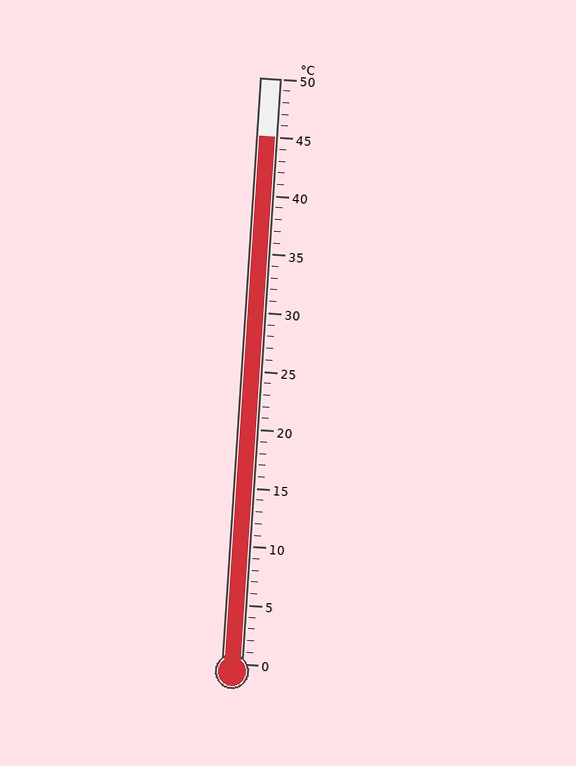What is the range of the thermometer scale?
The thermometer scale ranges from 0°C to 50°C.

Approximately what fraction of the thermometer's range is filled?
The thermometer is filled to approximately 90% of its range.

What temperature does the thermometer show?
The thermometer shows approximately 45°C.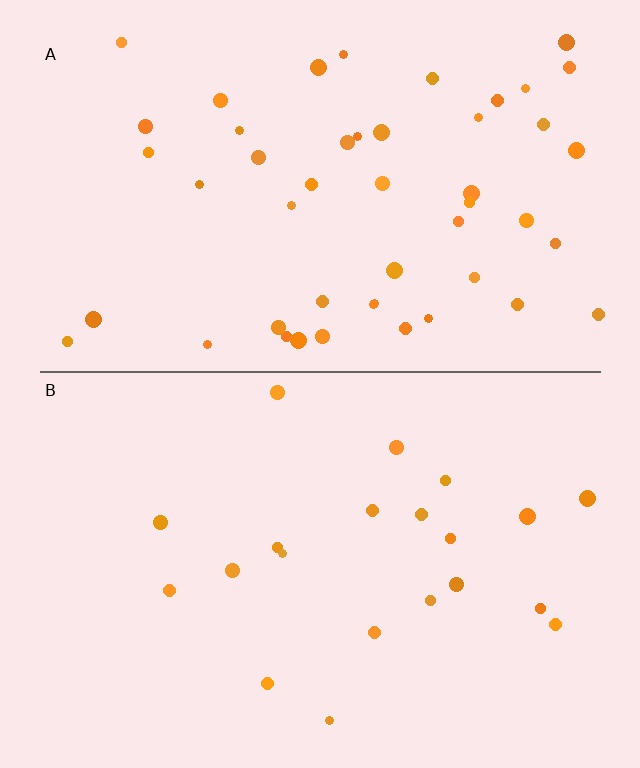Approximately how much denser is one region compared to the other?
Approximately 2.4× — region A over region B.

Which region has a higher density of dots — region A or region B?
A (the top).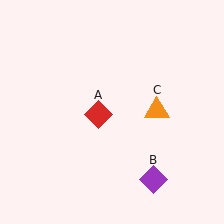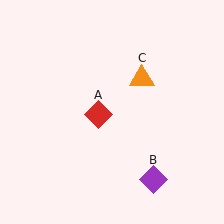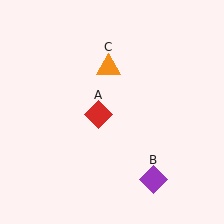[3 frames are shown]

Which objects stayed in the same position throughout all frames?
Red diamond (object A) and purple diamond (object B) remained stationary.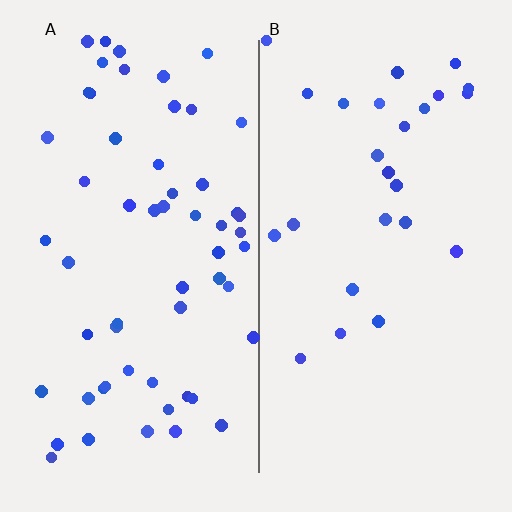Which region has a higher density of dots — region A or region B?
A (the left).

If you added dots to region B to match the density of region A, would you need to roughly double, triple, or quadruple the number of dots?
Approximately double.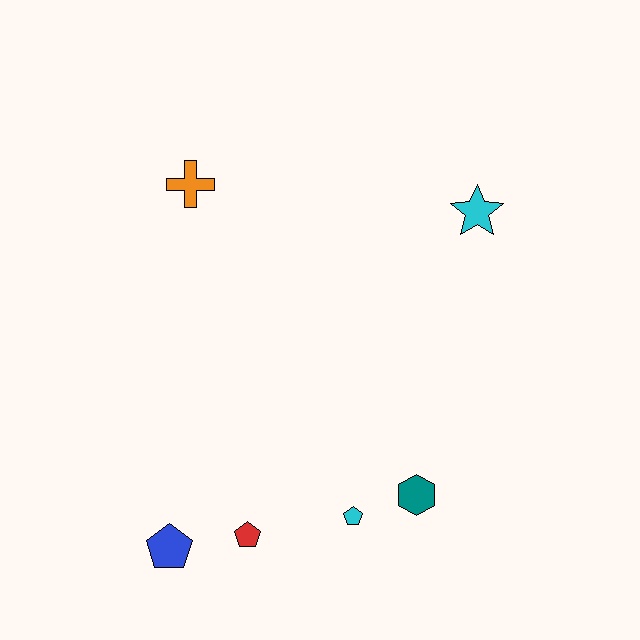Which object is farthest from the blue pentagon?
The cyan star is farthest from the blue pentagon.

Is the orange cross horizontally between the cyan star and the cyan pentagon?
No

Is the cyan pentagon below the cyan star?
Yes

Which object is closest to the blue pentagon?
The red pentagon is closest to the blue pentagon.